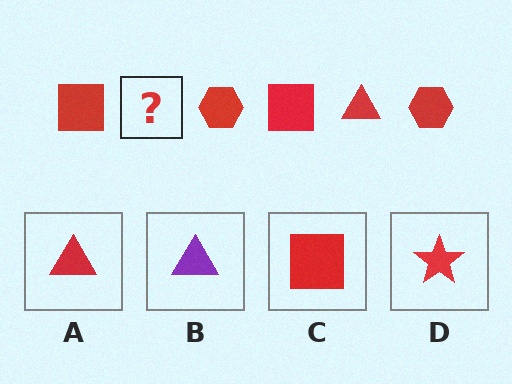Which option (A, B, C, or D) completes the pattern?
A.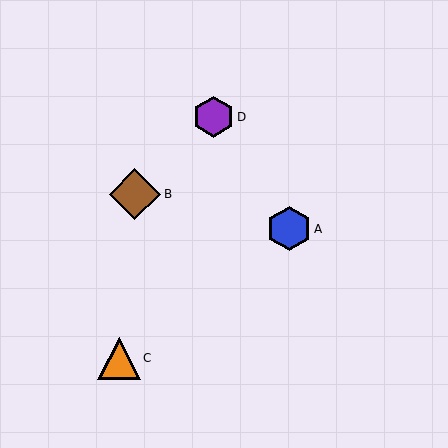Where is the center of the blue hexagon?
The center of the blue hexagon is at (289, 229).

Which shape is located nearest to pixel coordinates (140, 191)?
The brown diamond (labeled B) at (135, 194) is nearest to that location.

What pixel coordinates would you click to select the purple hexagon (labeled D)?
Click at (213, 117) to select the purple hexagon D.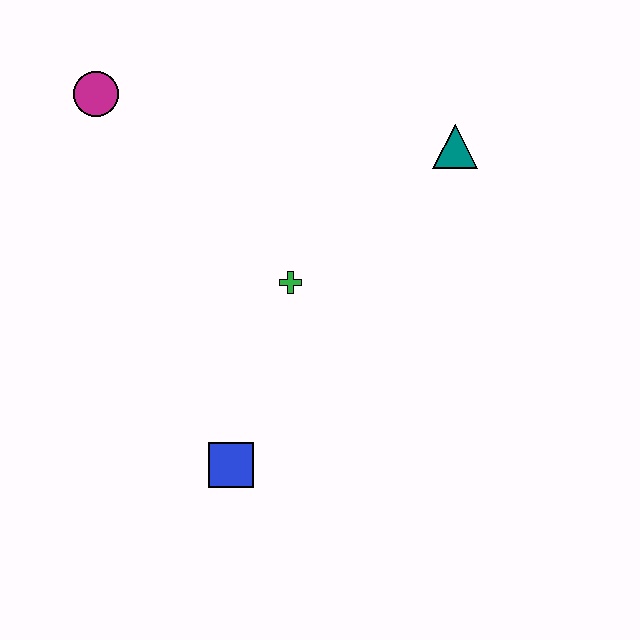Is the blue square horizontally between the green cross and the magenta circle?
Yes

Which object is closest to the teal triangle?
The green cross is closest to the teal triangle.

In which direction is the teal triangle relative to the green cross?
The teal triangle is to the right of the green cross.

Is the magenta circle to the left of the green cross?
Yes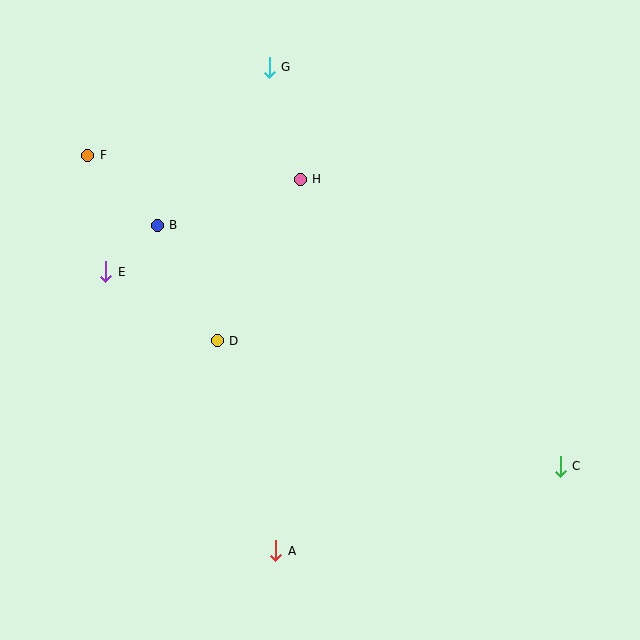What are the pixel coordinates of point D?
Point D is at (217, 341).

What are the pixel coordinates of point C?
Point C is at (560, 466).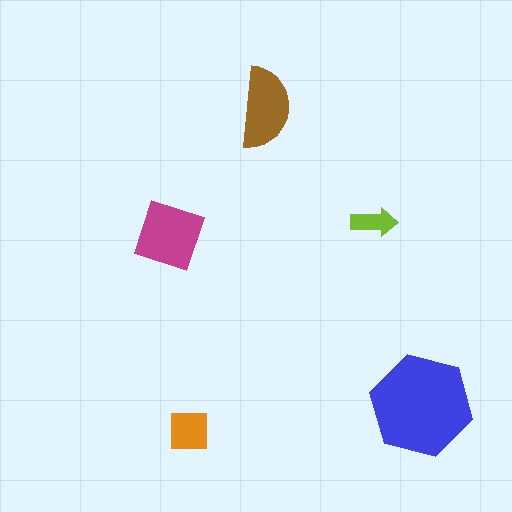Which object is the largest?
The blue hexagon.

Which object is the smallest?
The lime arrow.